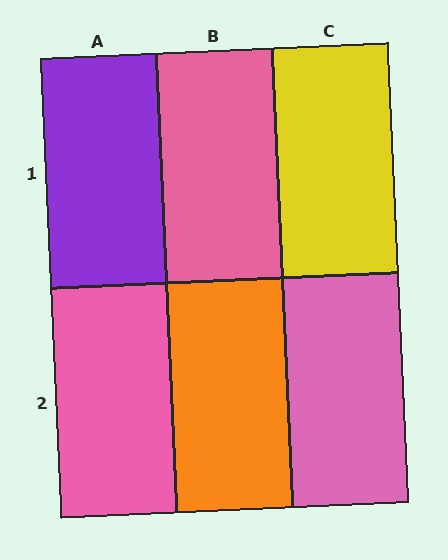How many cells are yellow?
1 cell is yellow.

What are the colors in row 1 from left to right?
Purple, pink, yellow.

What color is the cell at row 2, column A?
Pink.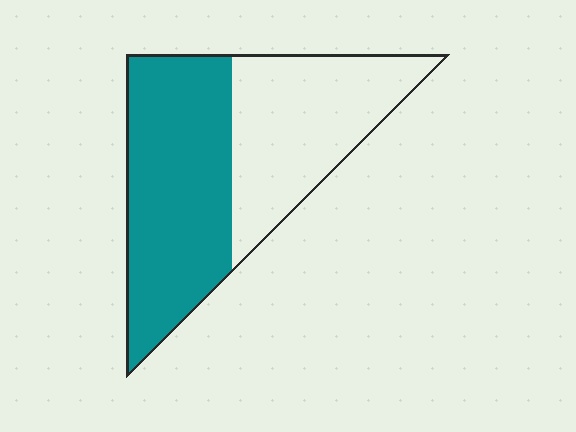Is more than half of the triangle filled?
Yes.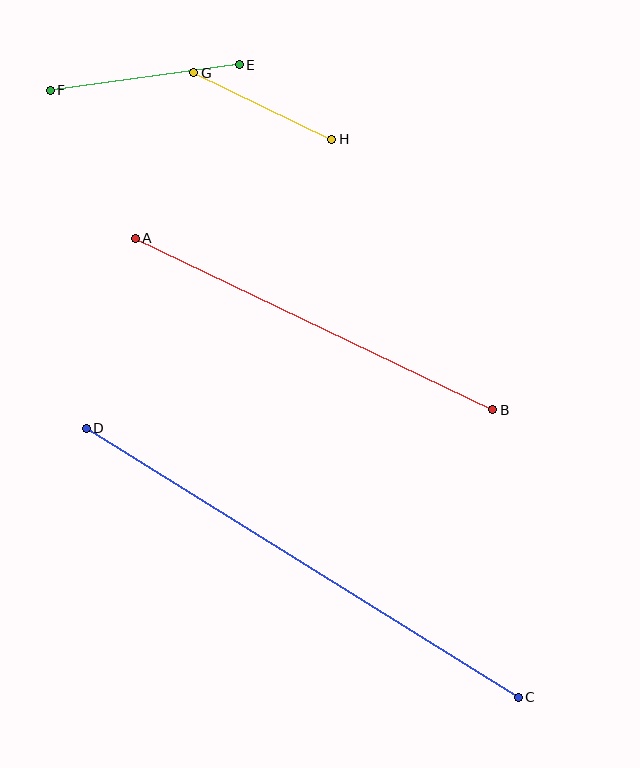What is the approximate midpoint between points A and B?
The midpoint is at approximately (314, 324) pixels.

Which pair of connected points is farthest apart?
Points C and D are farthest apart.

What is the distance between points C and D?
The distance is approximately 509 pixels.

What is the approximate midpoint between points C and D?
The midpoint is at approximately (302, 563) pixels.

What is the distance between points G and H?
The distance is approximately 153 pixels.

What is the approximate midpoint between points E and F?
The midpoint is at approximately (145, 77) pixels.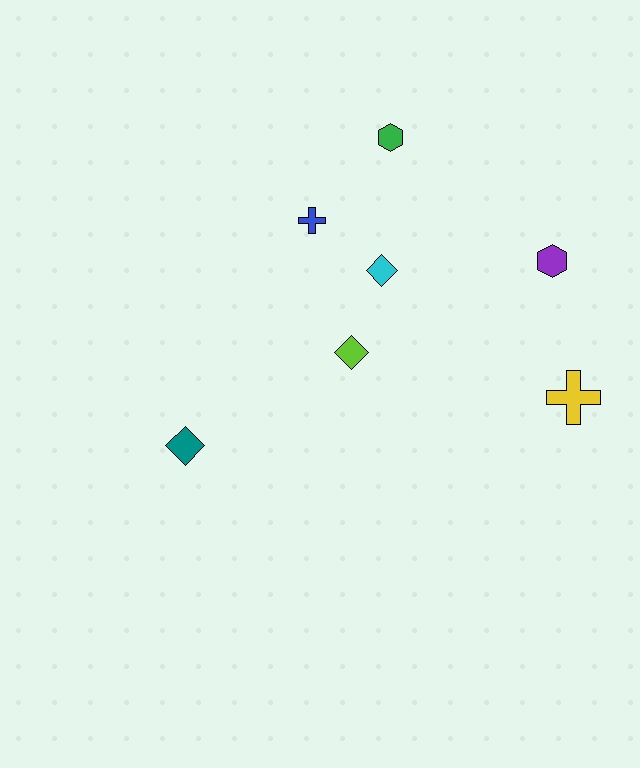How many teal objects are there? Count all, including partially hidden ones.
There is 1 teal object.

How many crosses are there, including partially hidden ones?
There are 2 crosses.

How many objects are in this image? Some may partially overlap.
There are 7 objects.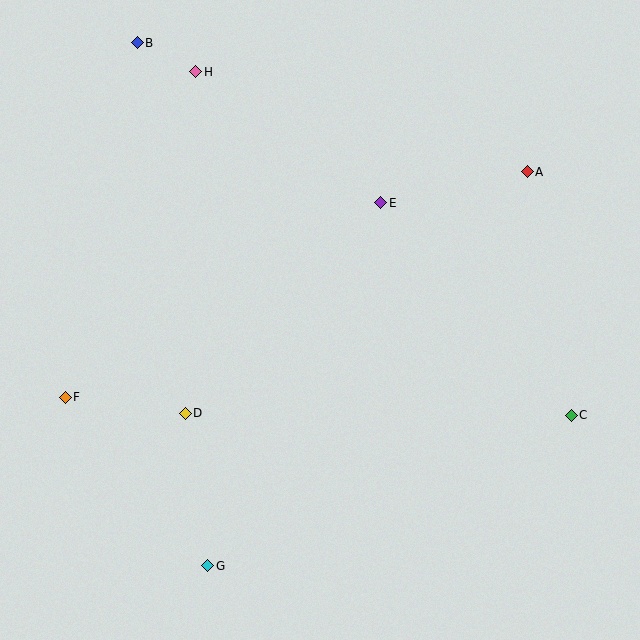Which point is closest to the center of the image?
Point E at (381, 203) is closest to the center.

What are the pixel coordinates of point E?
Point E is at (381, 203).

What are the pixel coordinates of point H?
Point H is at (196, 72).